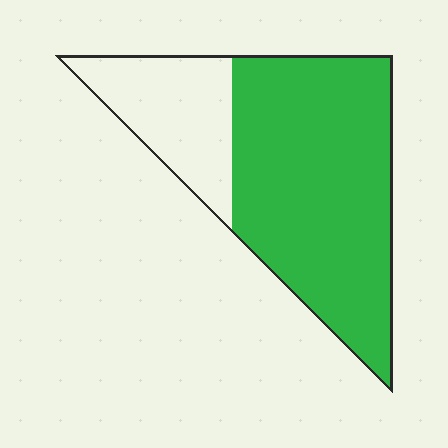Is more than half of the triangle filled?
Yes.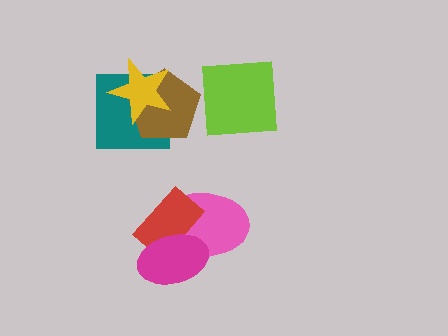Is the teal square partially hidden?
Yes, it is partially covered by another shape.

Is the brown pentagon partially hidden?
Yes, it is partially covered by another shape.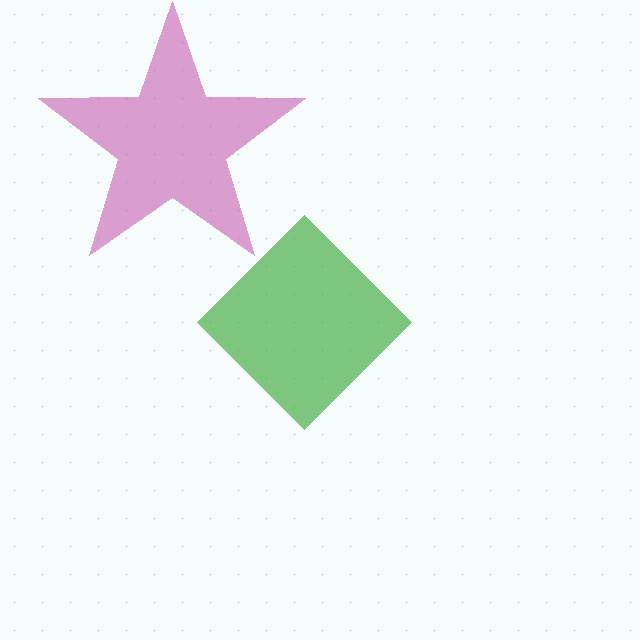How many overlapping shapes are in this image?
There are 2 overlapping shapes in the image.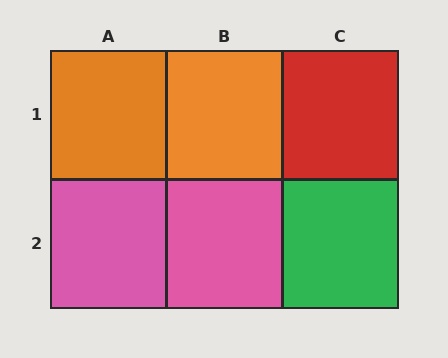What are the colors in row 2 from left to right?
Pink, pink, green.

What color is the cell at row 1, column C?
Red.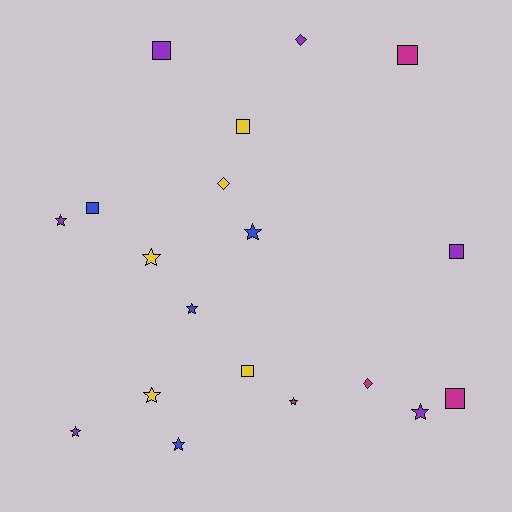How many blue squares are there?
There is 1 blue square.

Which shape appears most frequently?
Star, with 9 objects.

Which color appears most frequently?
Purple, with 6 objects.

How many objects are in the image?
There are 19 objects.